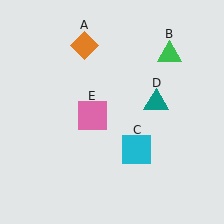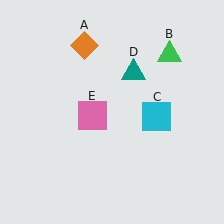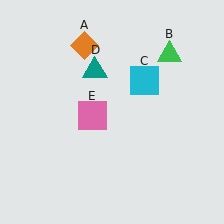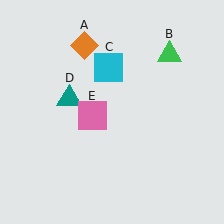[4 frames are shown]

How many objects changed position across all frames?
2 objects changed position: cyan square (object C), teal triangle (object D).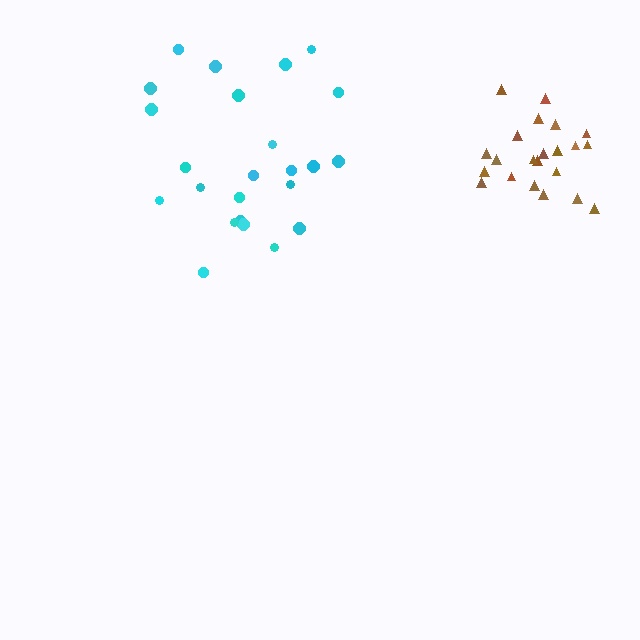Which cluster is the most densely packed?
Brown.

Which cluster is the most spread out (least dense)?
Cyan.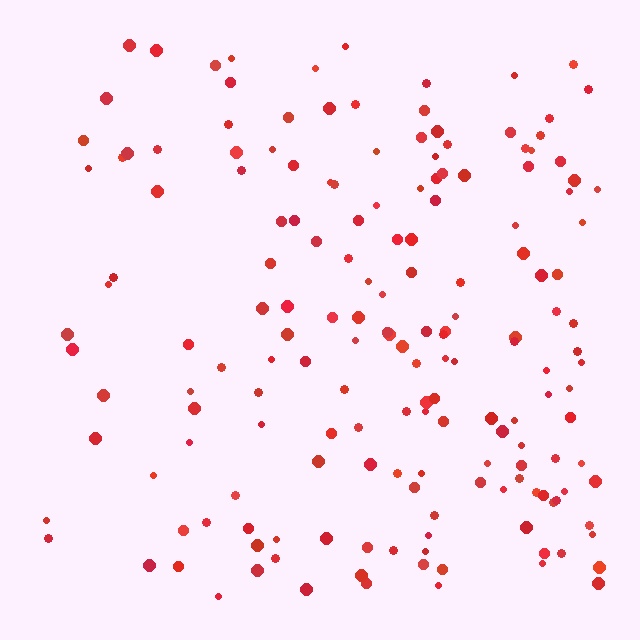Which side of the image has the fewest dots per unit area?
The left.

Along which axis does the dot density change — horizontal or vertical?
Horizontal.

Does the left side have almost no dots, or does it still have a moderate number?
Still a moderate number, just noticeably fewer than the right.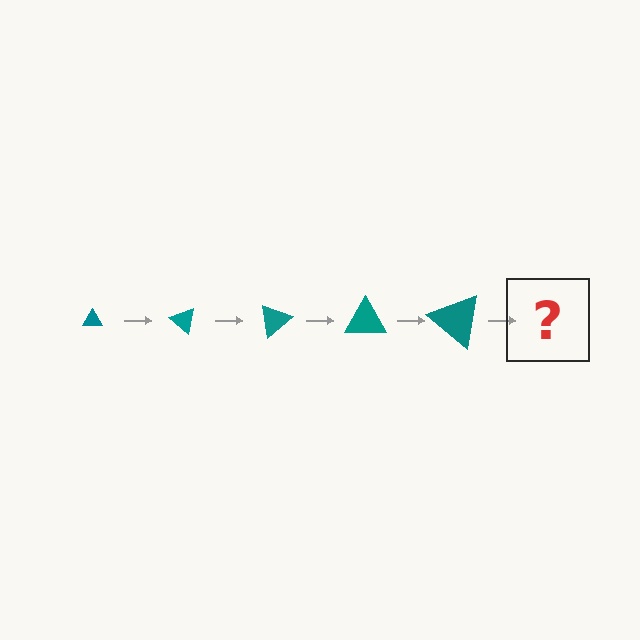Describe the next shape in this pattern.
It should be a triangle, larger than the previous one and rotated 200 degrees from the start.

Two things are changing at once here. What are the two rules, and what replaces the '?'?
The two rules are that the triangle grows larger each step and it rotates 40 degrees each step. The '?' should be a triangle, larger than the previous one and rotated 200 degrees from the start.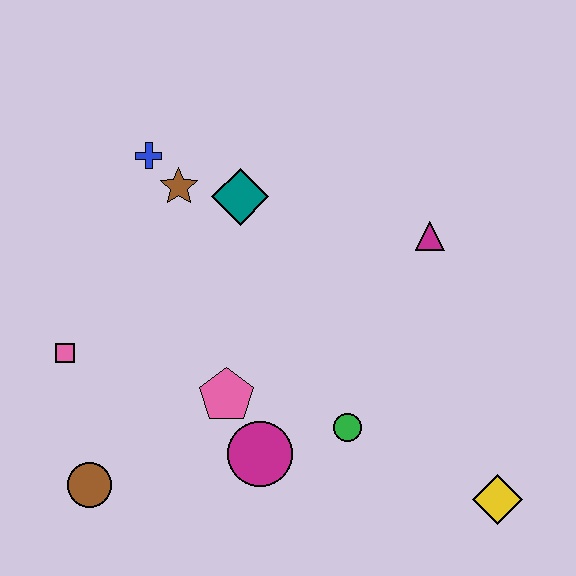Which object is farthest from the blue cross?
The yellow diamond is farthest from the blue cross.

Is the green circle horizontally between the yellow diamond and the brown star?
Yes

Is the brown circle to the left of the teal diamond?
Yes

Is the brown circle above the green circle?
No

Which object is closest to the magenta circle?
The pink pentagon is closest to the magenta circle.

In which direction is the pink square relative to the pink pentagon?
The pink square is to the left of the pink pentagon.